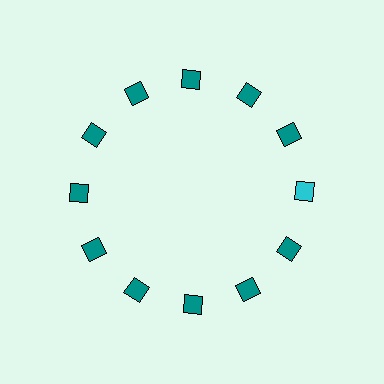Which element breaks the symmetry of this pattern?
The cyan diamond at roughly the 3 o'clock position breaks the symmetry. All other shapes are teal diamonds.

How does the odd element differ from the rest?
It has a different color: cyan instead of teal.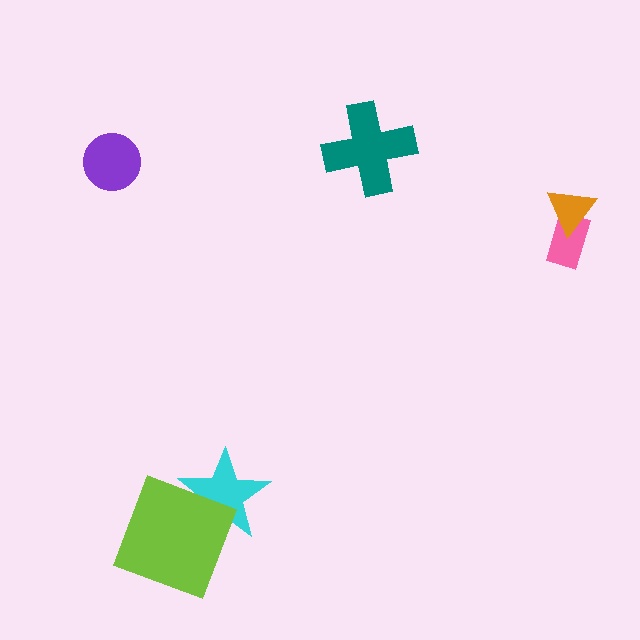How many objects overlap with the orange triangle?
1 object overlaps with the orange triangle.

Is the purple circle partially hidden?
No, no other shape covers it.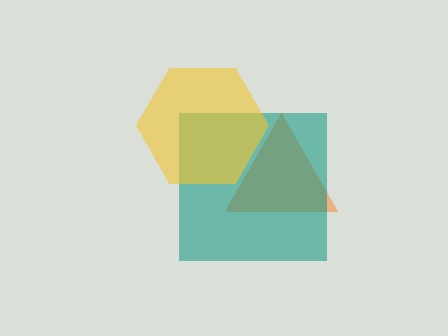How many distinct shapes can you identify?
There are 3 distinct shapes: an orange triangle, a teal square, a yellow hexagon.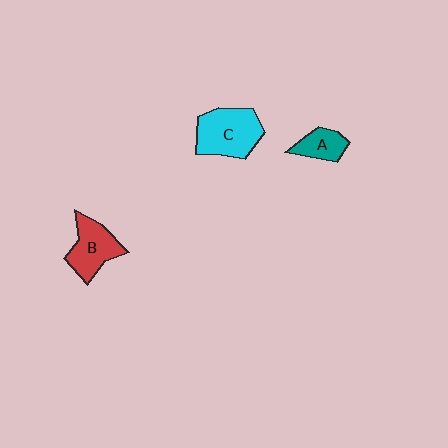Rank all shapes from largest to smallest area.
From largest to smallest: C (cyan), B (red), A (teal).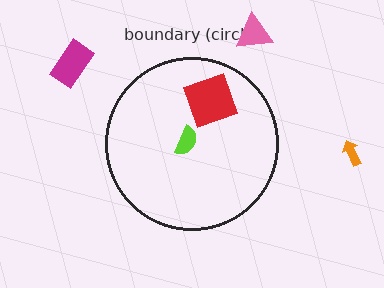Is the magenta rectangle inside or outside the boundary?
Outside.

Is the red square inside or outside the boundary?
Inside.